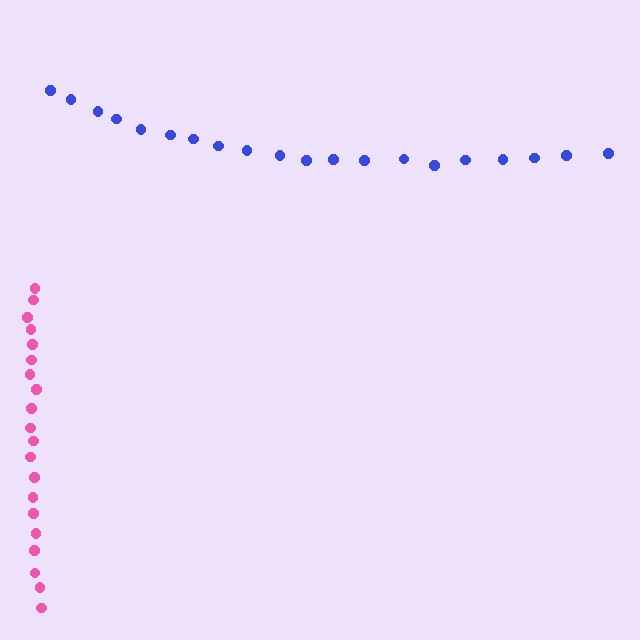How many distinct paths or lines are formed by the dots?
There are 2 distinct paths.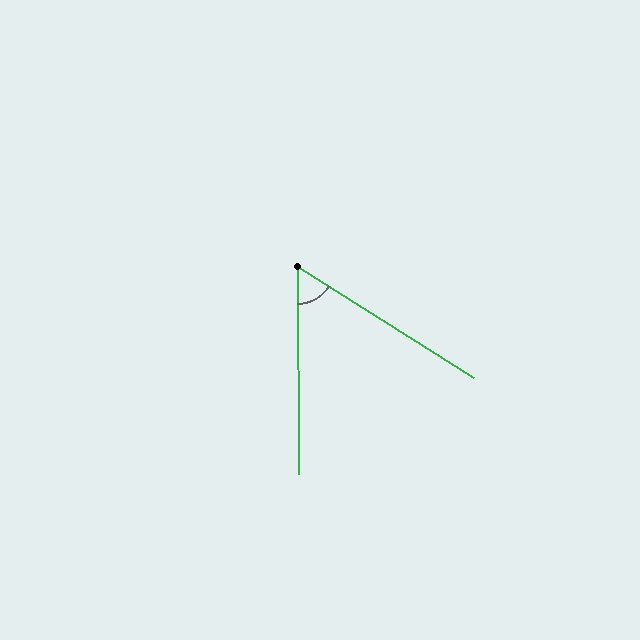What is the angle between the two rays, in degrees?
Approximately 57 degrees.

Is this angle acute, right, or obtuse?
It is acute.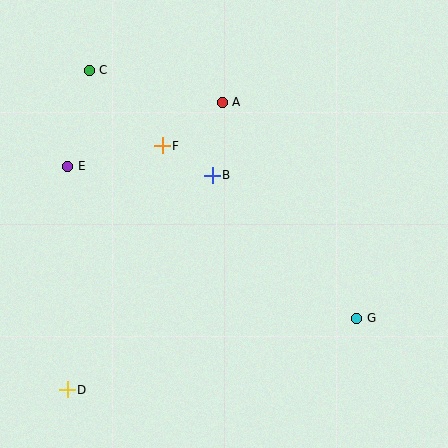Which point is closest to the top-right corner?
Point A is closest to the top-right corner.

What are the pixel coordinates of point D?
Point D is at (67, 390).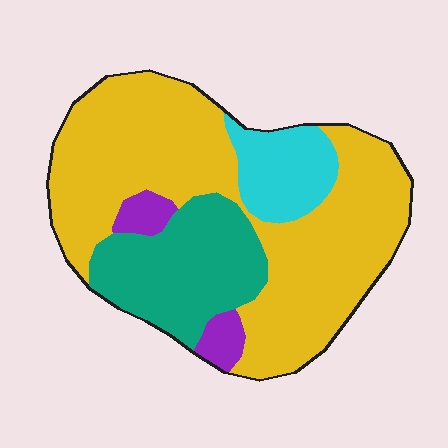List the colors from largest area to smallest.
From largest to smallest: yellow, teal, cyan, purple.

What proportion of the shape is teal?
Teal takes up about one fifth (1/5) of the shape.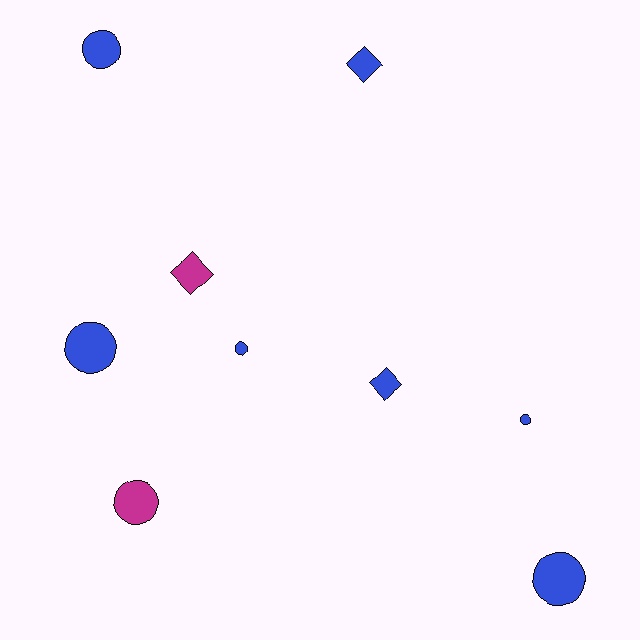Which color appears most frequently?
Blue, with 7 objects.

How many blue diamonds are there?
There are 2 blue diamonds.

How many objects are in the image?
There are 9 objects.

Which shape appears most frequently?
Circle, with 6 objects.